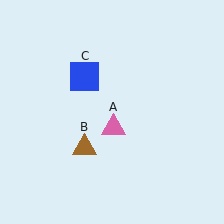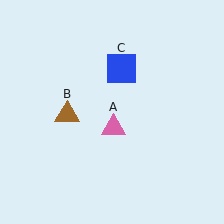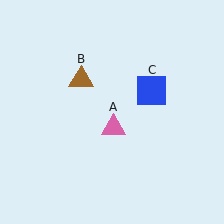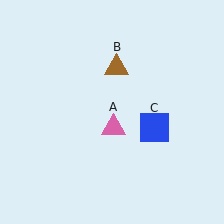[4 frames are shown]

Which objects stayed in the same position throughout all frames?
Pink triangle (object A) remained stationary.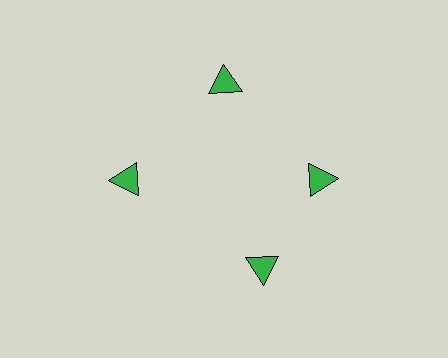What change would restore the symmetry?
The symmetry would be restored by rotating it back into even spacing with its neighbors so that all 4 triangles sit at equal angles and equal distance from the center.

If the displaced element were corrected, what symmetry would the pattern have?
It would have 4-fold rotational symmetry — the pattern would map onto itself every 90 degrees.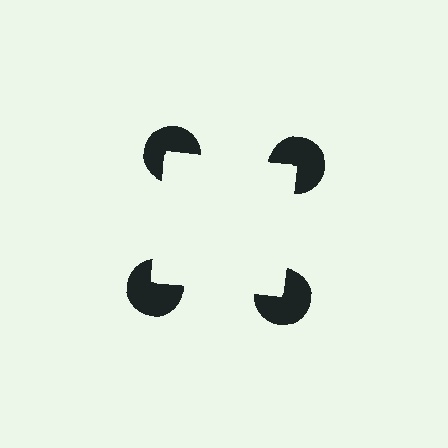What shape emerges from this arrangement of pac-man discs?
An illusory square — its edges are inferred from the aligned wedge cuts in the pac-man discs, not physically drawn.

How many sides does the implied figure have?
4 sides.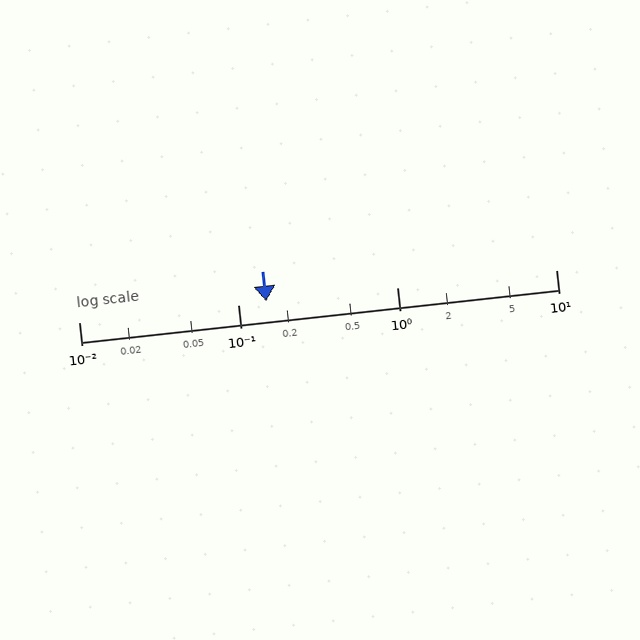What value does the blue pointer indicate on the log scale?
The pointer indicates approximately 0.15.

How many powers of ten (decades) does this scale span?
The scale spans 3 decades, from 0.01 to 10.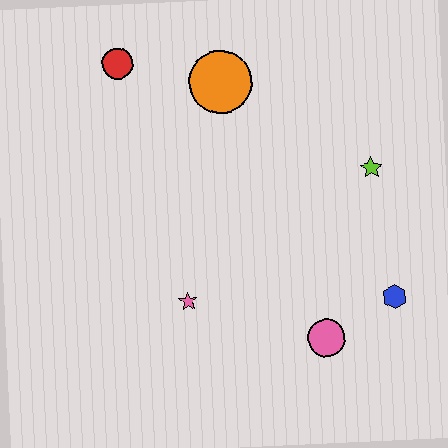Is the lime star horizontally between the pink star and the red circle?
No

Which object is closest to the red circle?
The orange circle is closest to the red circle.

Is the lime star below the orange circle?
Yes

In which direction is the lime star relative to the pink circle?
The lime star is above the pink circle.